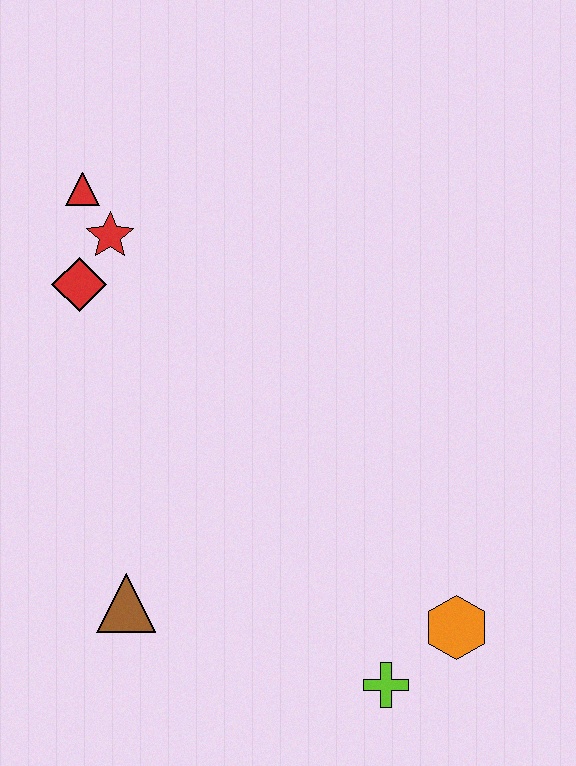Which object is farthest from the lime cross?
The red triangle is farthest from the lime cross.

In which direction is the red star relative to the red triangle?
The red star is below the red triangle.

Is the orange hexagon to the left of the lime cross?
No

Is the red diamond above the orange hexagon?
Yes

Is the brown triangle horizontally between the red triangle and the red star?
No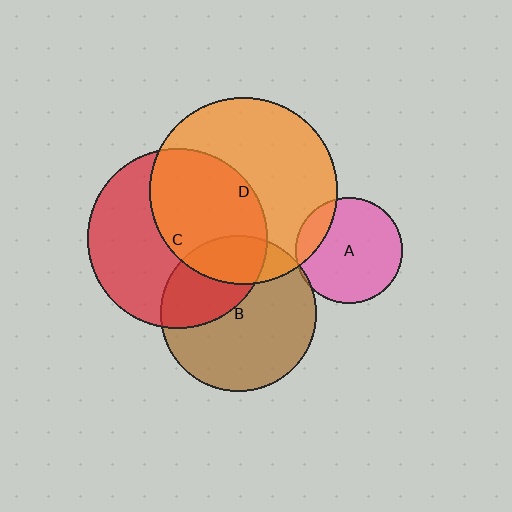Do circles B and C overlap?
Yes.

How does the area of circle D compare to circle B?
Approximately 1.4 times.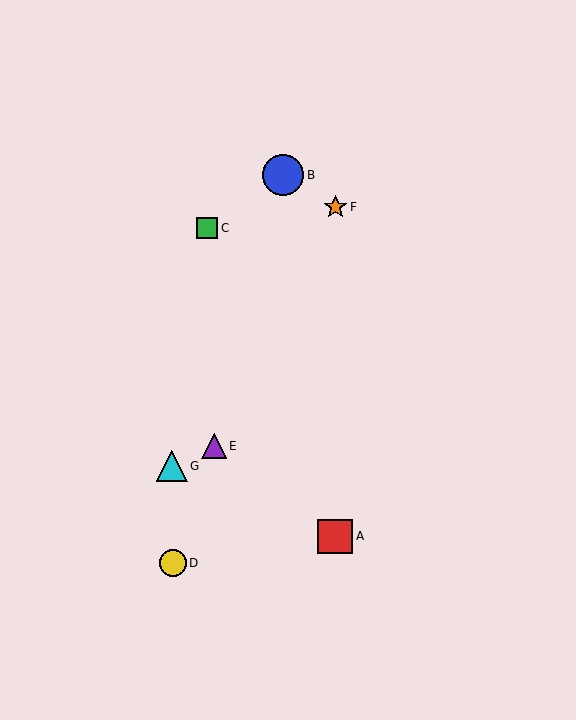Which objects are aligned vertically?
Objects A, F are aligned vertically.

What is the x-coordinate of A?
Object A is at x≈335.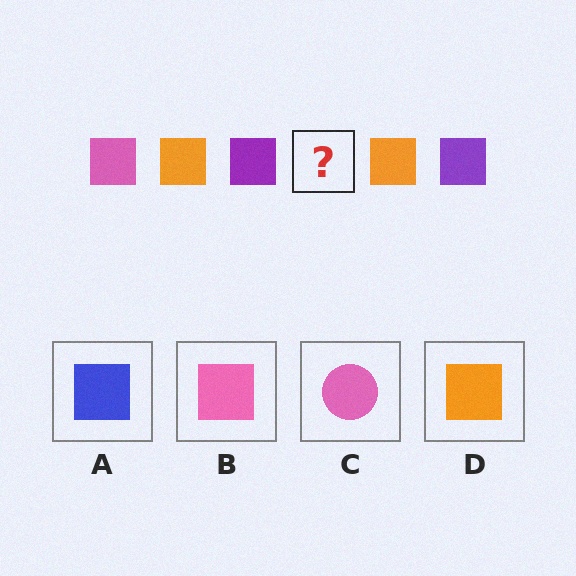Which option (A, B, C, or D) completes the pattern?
B.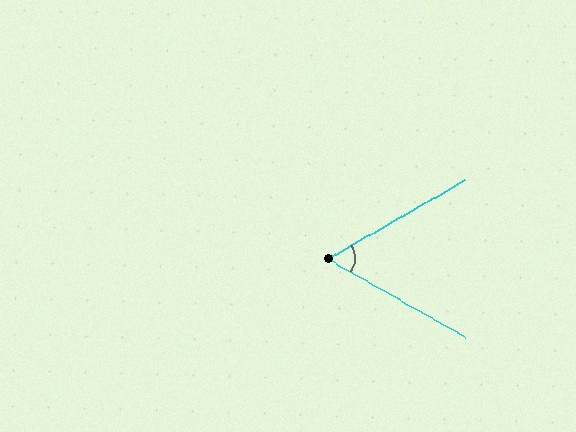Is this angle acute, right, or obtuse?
It is acute.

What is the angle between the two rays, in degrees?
Approximately 59 degrees.